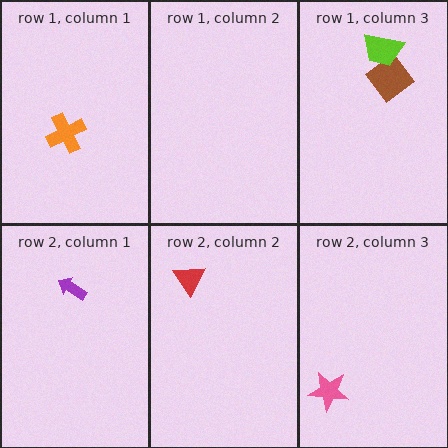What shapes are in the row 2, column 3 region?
The pink star.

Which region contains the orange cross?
The row 1, column 1 region.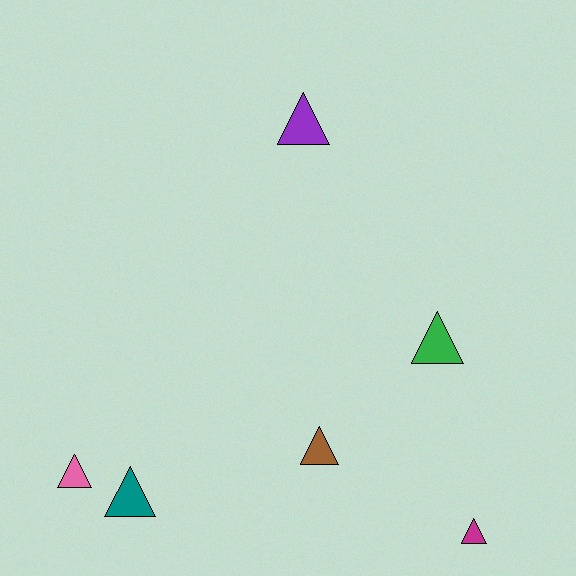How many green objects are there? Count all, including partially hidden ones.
There is 1 green object.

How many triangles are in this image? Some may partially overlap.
There are 6 triangles.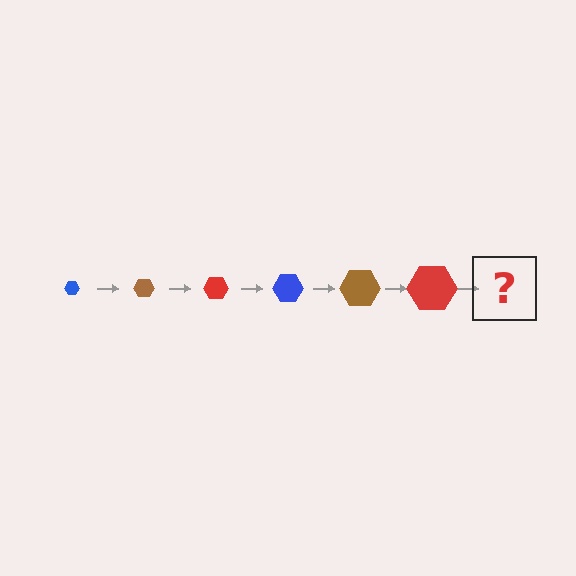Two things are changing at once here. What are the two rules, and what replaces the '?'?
The two rules are that the hexagon grows larger each step and the color cycles through blue, brown, and red. The '?' should be a blue hexagon, larger than the previous one.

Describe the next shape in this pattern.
It should be a blue hexagon, larger than the previous one.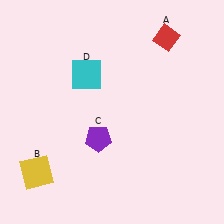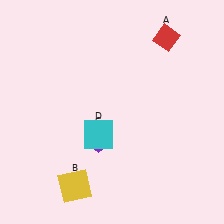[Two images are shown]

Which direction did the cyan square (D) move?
The cyan square (D) moved down.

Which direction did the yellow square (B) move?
The yellow square (B) moved right.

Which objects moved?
The objects that moved are: the yellow square (B), the cyan square (D).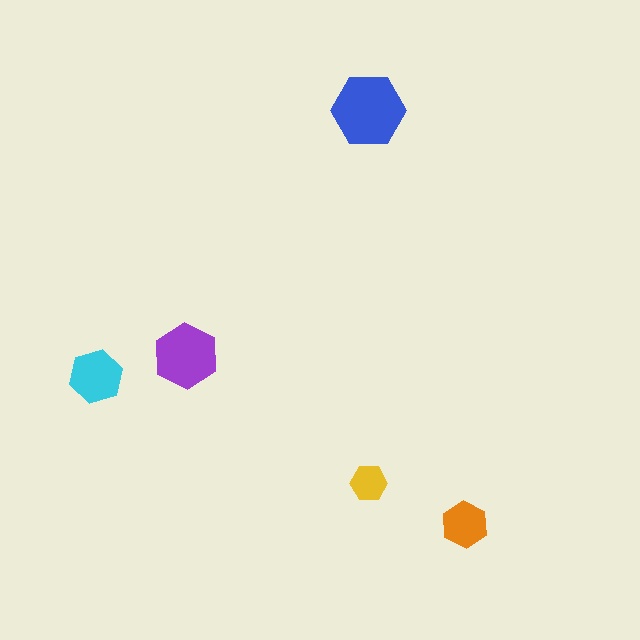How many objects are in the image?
There are 5 objects in the image.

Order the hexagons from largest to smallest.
the blue one, the purple one, the cyan one, the orange one, the yellow one.